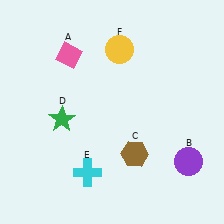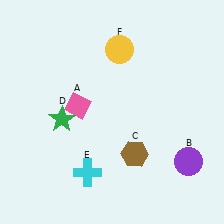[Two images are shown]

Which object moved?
The pink diamond (A) moved down.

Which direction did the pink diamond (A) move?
The pink diamond (A) moved down.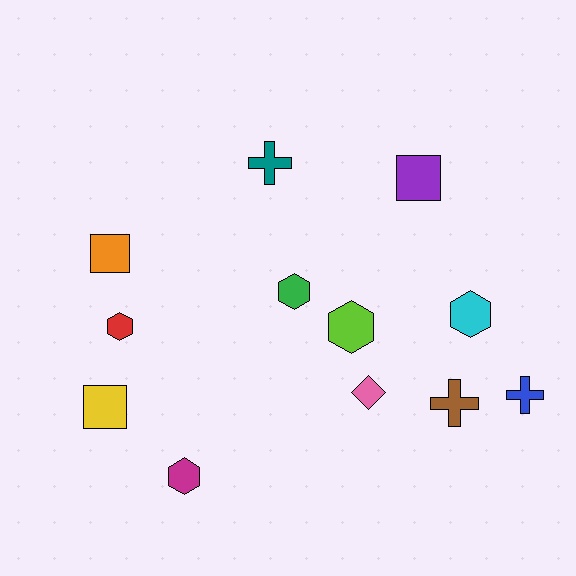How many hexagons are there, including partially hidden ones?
There are 5 hexagons.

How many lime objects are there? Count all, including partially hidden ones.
There is 1 lime object.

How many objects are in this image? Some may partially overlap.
There are 12 objects.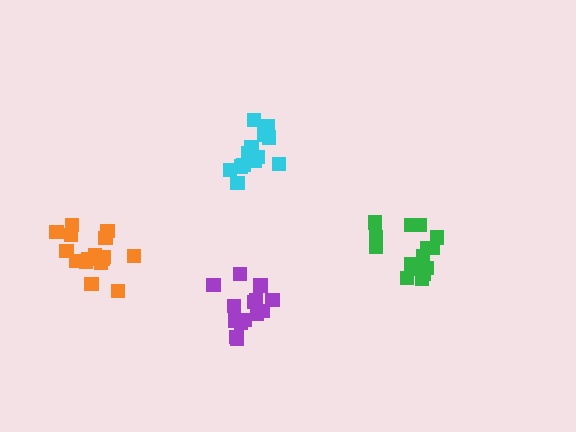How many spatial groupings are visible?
There are 4 spatial groupings.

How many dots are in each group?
Group 1: 13 dots, Group 2: 15 dots, Group 3: 16 dots, Group 4: 15 dots (59 total).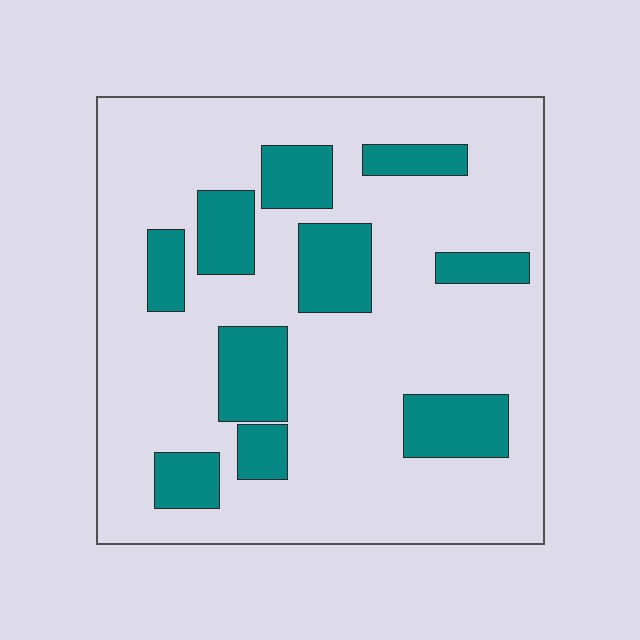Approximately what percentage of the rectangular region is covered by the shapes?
Approximately 25%.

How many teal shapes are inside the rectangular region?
10.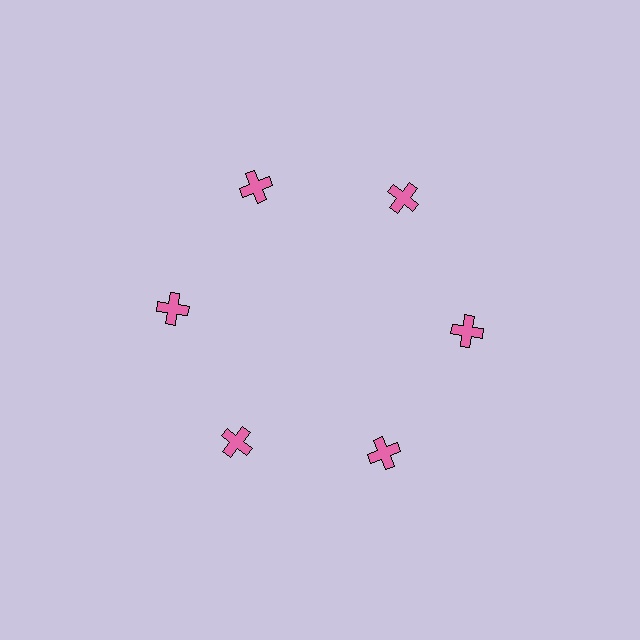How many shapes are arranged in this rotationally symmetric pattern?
There are 6 shapes, arranged in 6 groups of 1.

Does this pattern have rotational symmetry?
Yes, this pattern has 6-fold rotational symmetry. It looks the same after rotating 60 degrees around the center.